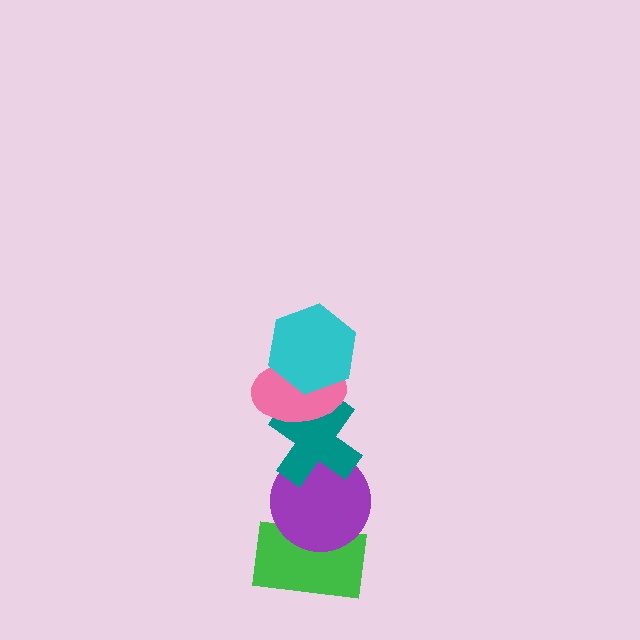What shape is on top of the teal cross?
The pink ellipse is on top of the teal cross.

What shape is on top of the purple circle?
The teal cross is on top of the purple circle.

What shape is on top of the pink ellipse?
The cyan hexagon is on top of the pink ellipse.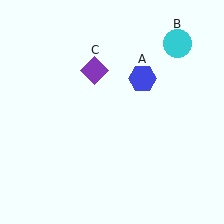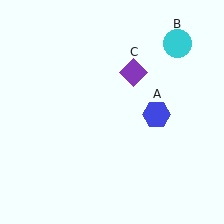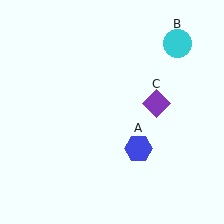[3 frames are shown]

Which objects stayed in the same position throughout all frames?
Cyan circle (object B) remained stationary.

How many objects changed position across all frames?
2 objects changed position: blue hexagon (object A), purple diamond (object C).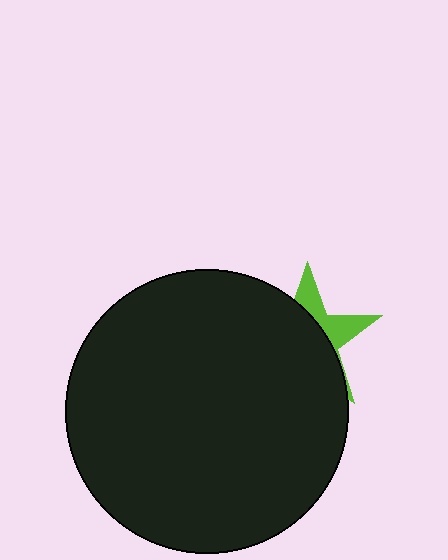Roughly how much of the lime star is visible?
A small part of it is visible (roughly 30%).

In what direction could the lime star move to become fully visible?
The lime star could move right. That would shift it out from behind the black circle entirely.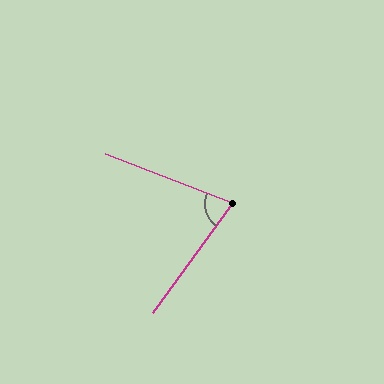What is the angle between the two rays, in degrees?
Approximately 75 degrees.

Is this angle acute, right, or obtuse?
It is acute.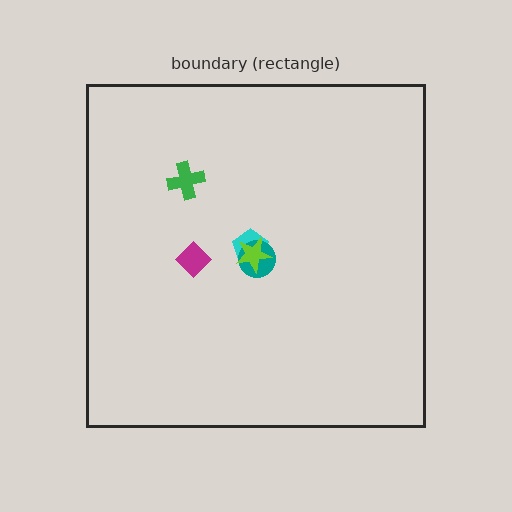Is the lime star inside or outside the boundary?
Inside.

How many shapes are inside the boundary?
5 inside, 0 outside.